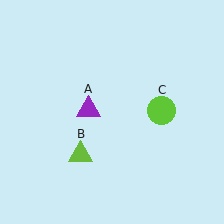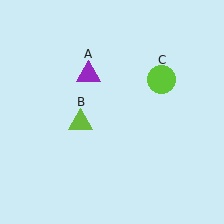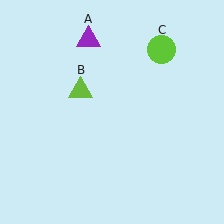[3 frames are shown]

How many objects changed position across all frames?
3 objects changed position: purple triangle (object A), lime triangle (object B), lime circle (object C).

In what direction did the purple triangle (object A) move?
The purple triangle (object A) moved up.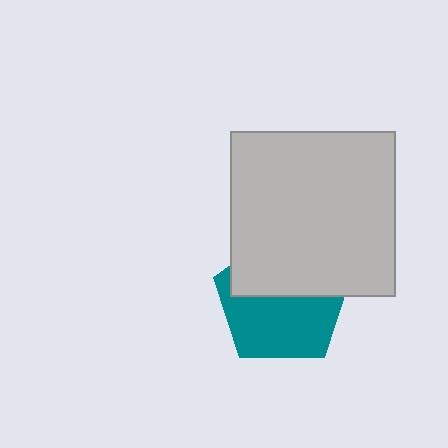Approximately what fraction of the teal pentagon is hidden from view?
Roughly 46% of the teal pentagon is hidden behind the light gray square.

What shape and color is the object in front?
The object in front is a light gray square.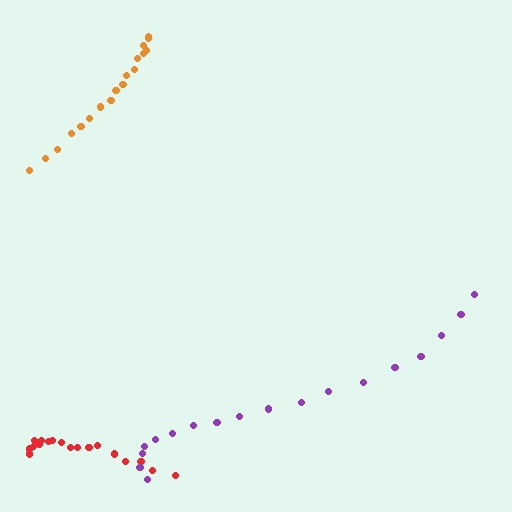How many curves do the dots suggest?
There are 3 distinct paths.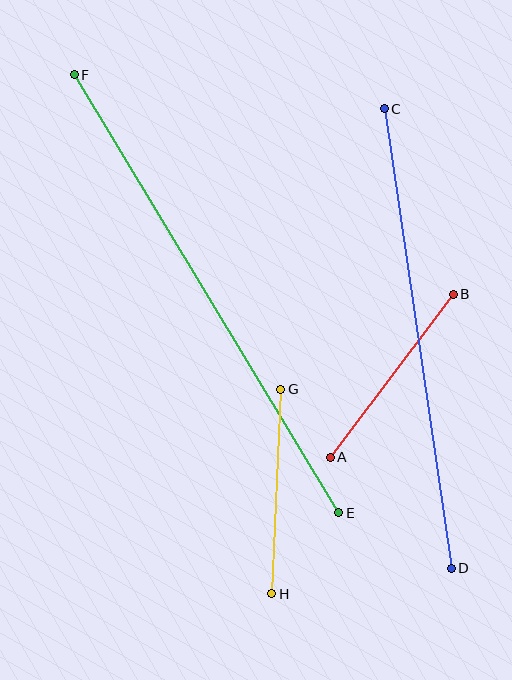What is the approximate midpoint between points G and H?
The midpoint is at approximately (276, 492) pixels.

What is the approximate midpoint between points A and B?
The midpoint is at approximately (392, 376) pixels.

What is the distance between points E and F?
The distance is approximately 512 pixels.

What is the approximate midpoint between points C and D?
The midpoint is at approximately (418, 338) pixels.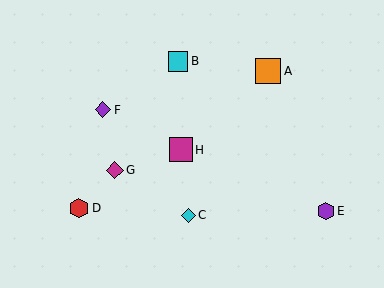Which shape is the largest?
The orange square (labeled A) is the largest.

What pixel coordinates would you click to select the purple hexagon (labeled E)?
Click at (326, 211) to select the purple hexagon E.